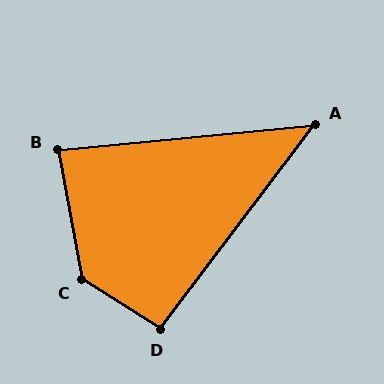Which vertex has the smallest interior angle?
A, at approximately 47 degrees.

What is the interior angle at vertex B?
Approximately 85 degrees (approximately right).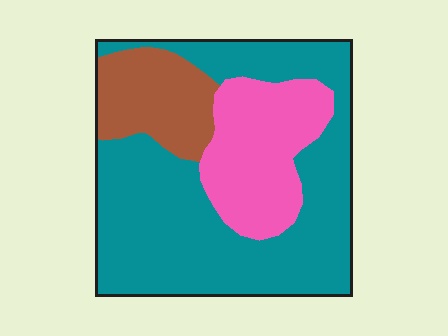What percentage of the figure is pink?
Pink takes up about one quarter (1/4) of the figure.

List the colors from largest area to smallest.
From largest to smallest: teal, pink, brown.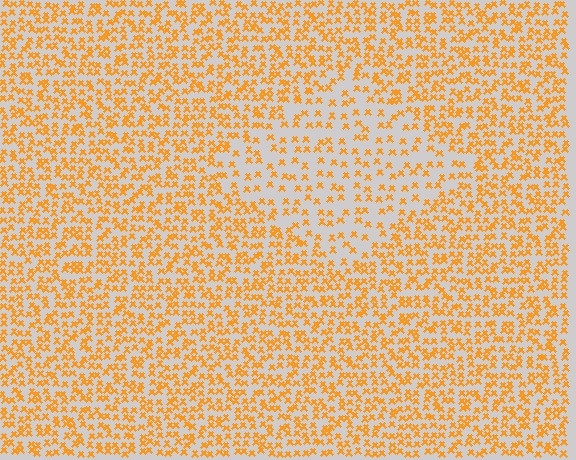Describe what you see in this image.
The image contains small orange elements arranged at two different densities. A diamond-shaped region is visible where the elements are less densely packed than the surrounding area.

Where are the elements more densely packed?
The elements are more densely packed outside the diamond boundary.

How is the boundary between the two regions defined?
The boundary is defined by a change in element density (approximately 2.0x ratio). All elements are the same color, size, and shape.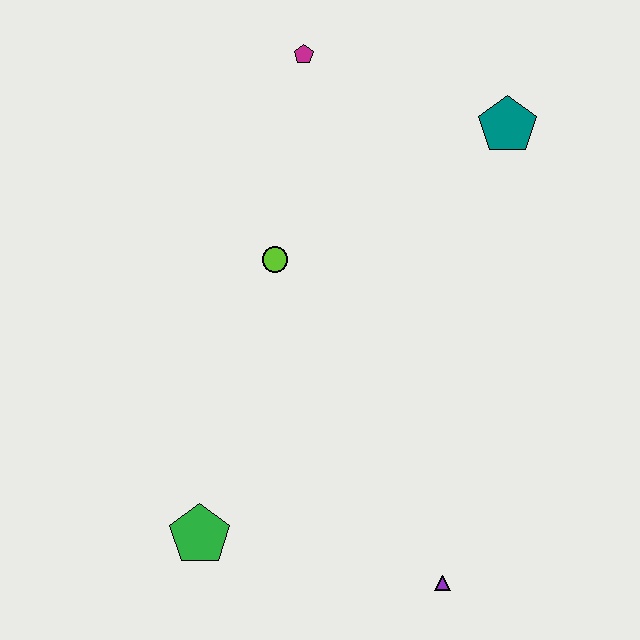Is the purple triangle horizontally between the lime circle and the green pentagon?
No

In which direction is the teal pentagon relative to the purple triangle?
The teal pentagon is above the purple triangle.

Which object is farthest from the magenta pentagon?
The purple triangle is farthest from the magenta pentagon.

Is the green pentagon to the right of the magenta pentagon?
No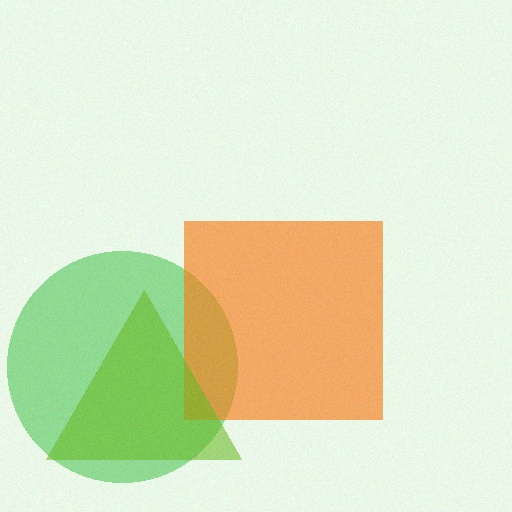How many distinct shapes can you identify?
There are 3 distinct shapes: a green circle, an orange square, a lime triangle.